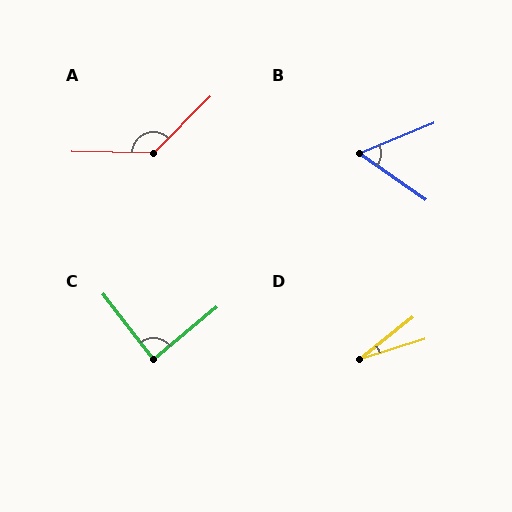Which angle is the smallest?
D, at approximately 21 degrees.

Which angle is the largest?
A, at approximately 134 degrees.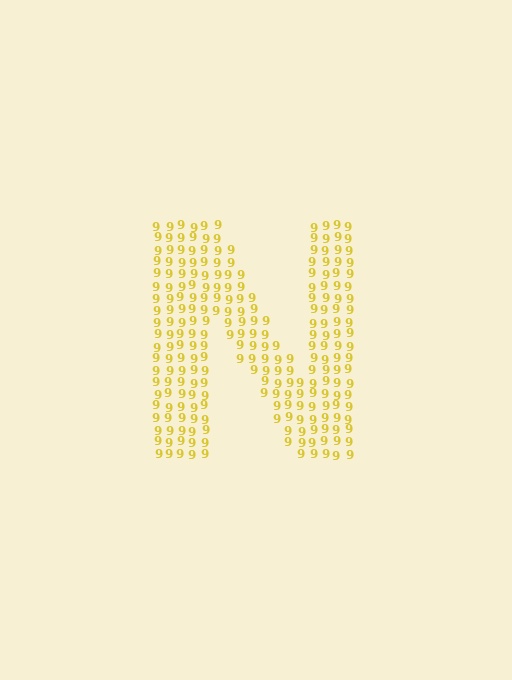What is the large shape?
The large shape is the letter N.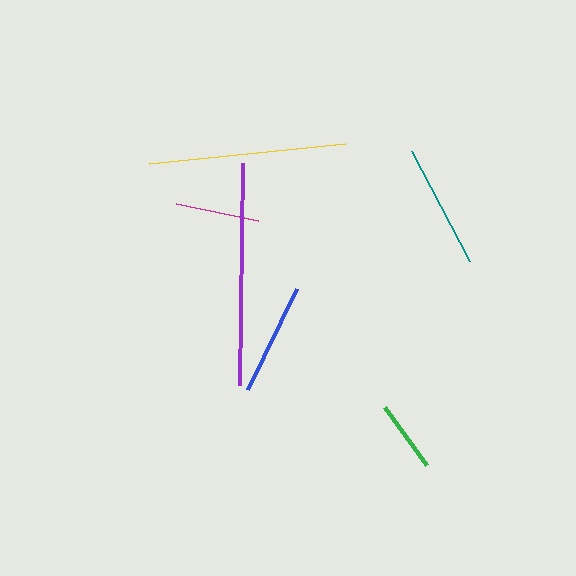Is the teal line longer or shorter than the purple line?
The purple line is longer than the teal line.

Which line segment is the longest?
The purple line is the longest at approximately 223 pixels.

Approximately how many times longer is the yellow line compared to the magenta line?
The yellow line is approximately 2.3 times the length of the magenta line.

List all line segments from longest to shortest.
From longest to shortest: purple, yellow, teal, blue, magenta, green.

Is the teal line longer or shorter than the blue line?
The teal line is longer than the blue line.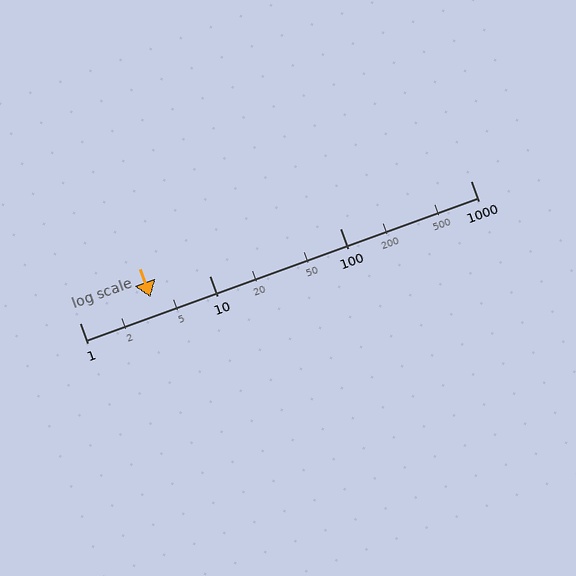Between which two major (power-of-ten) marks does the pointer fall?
The pointer is between 1 and 10.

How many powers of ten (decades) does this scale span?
The scale spans 3 decades, from 1 to 1000.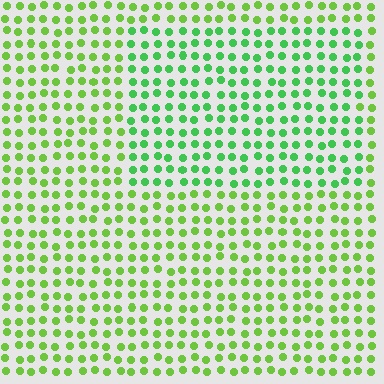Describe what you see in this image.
The image is filled with small lime elements in a uniform arrangement. A rectangle-shaped region is visible where the elements are tinted to a slightly different hue, forming a subtle color boundary.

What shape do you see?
I see a rectangle.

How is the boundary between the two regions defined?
The boundary is defined purely by a slight shift in hue (about 29 degrees). Spacing, size, and orientation are identical on both sides.